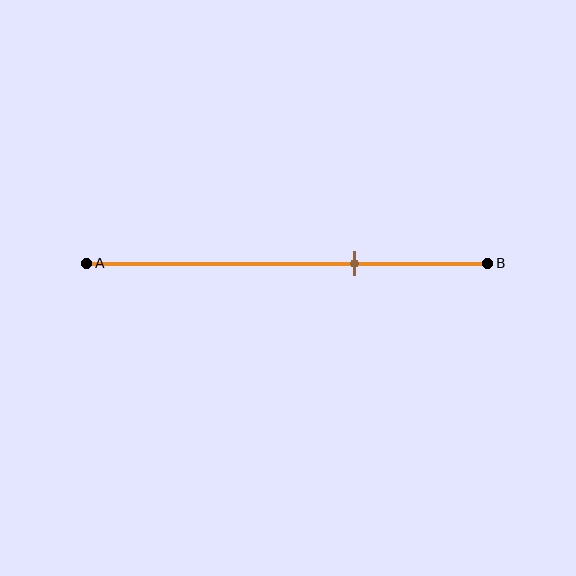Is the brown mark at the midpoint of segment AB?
No, the mark is at about 65% from A, not at the 50% midpoint.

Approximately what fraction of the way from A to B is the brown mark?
The brown mark is approximately 65% of the way from A to B.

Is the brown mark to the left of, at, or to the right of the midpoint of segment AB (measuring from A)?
The brown mark is to the right of the midpoint of segment AB.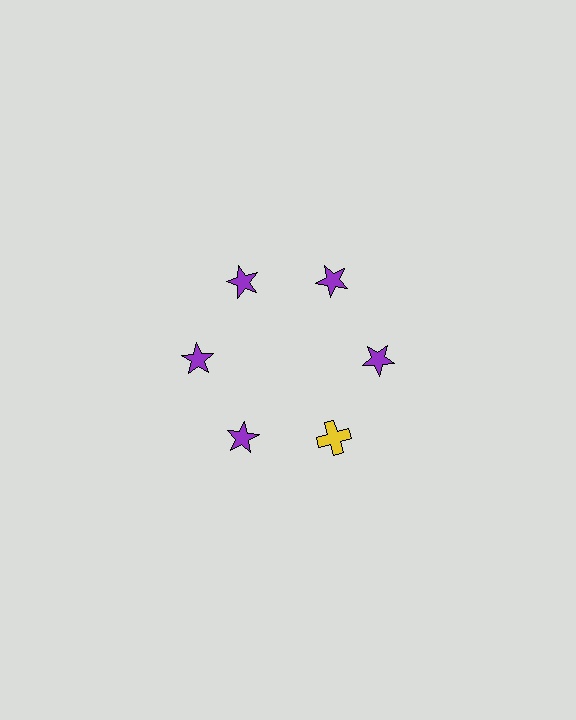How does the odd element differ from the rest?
It differs in both color (yellow instead of purple) and shape (cross instead of star).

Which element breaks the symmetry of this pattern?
The yellow cross at roughly the 5 o'clock position breaks the symmetry. All other shapes are purple stars.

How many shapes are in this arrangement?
There are 6 shapes arranged in a ring pattern.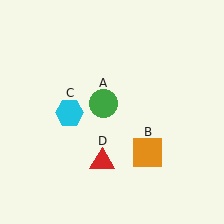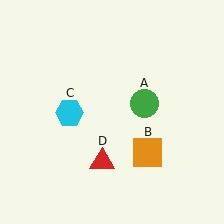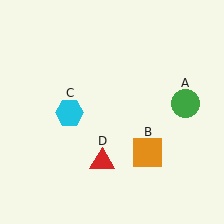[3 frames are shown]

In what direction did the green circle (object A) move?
The green circle (object A) moved right.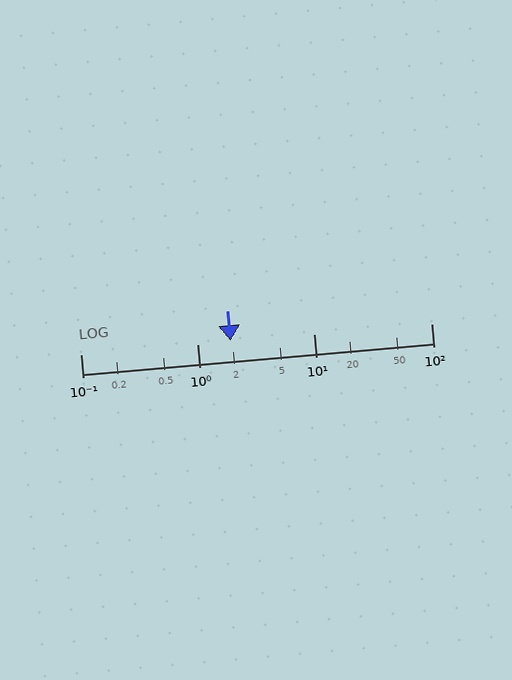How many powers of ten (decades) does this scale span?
The scale spans 3 decades, from 0.1 to 100.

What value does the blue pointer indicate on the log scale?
The pointer indicates approximately 1.9.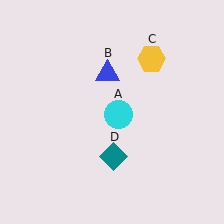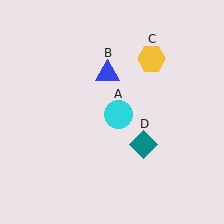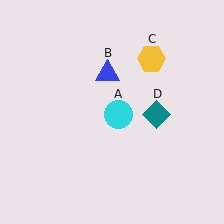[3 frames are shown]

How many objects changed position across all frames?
1 object changed position: teal diamond (object D).